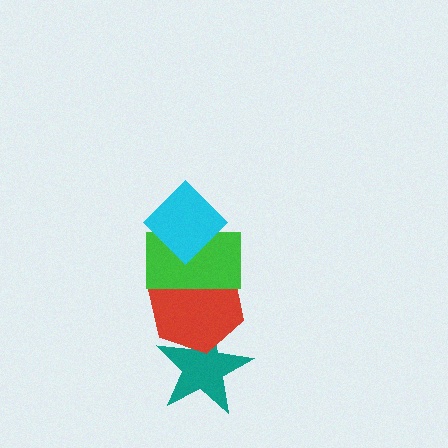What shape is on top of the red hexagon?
The green rectangle is on top of the red hexagon.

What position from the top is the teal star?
The teal star is 4th from the top.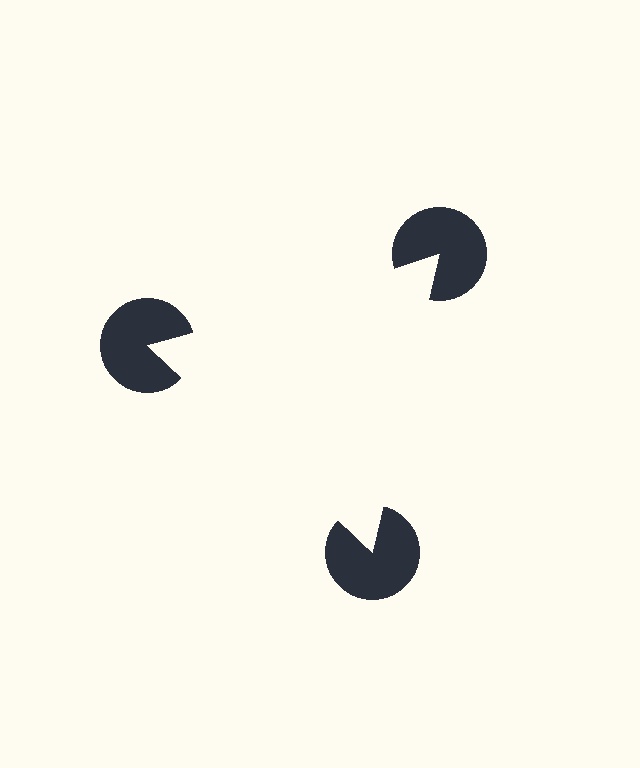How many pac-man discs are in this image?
There are 3 — one at each vertex of the illusory triangle.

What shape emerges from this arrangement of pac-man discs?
An illusory triangle — its edges are inferred from the aligned wedge cuts in the pac-man discs, not physically drawn.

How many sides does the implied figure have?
3 sides.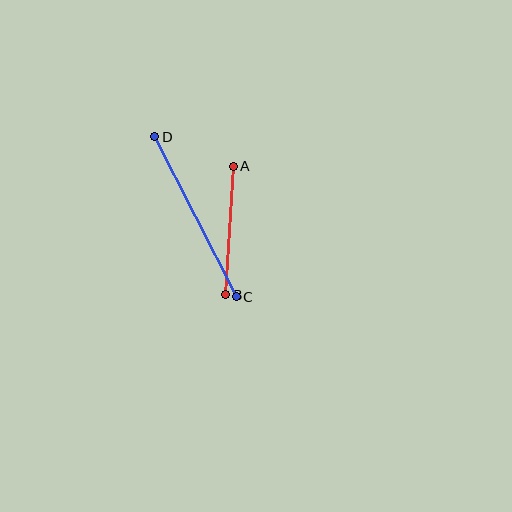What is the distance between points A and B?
The distance is approximately 128 pixels.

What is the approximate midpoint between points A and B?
The midpoint is at approximately (229, 231) pixels.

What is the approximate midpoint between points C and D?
The midpoint is at approximately (196, 217) pixels.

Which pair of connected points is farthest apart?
Points C and D are farthest apart.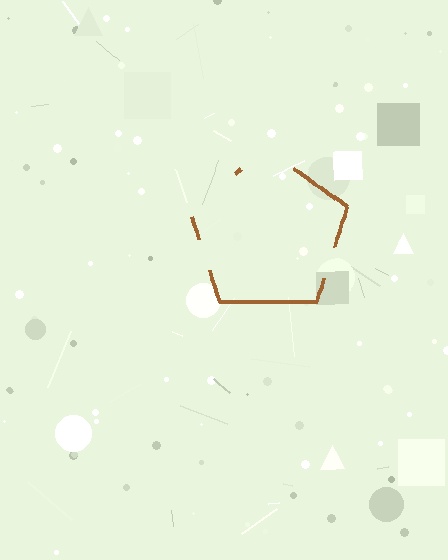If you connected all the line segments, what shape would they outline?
They would outline a pentagon.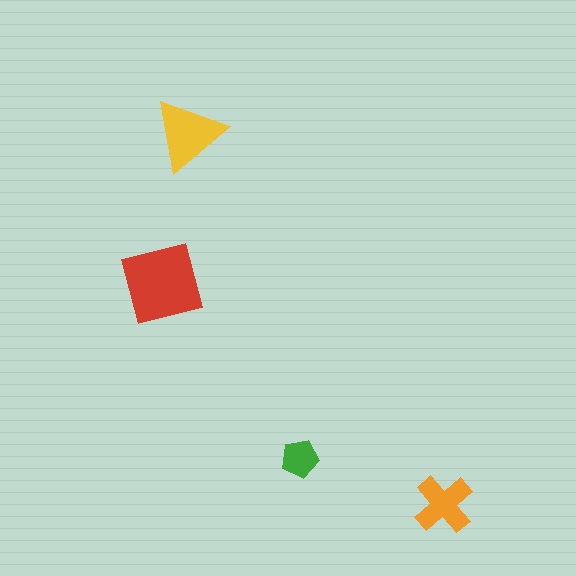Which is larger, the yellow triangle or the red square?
The red square.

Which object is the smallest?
The green pentagon.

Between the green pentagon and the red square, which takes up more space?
The red square.